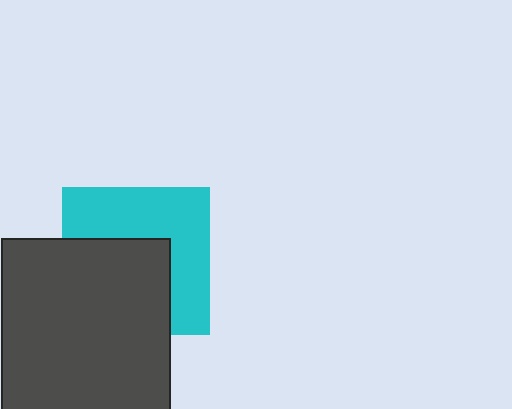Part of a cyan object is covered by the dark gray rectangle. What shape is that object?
It is a square.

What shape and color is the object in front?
The object in front is a dark gray rectangle.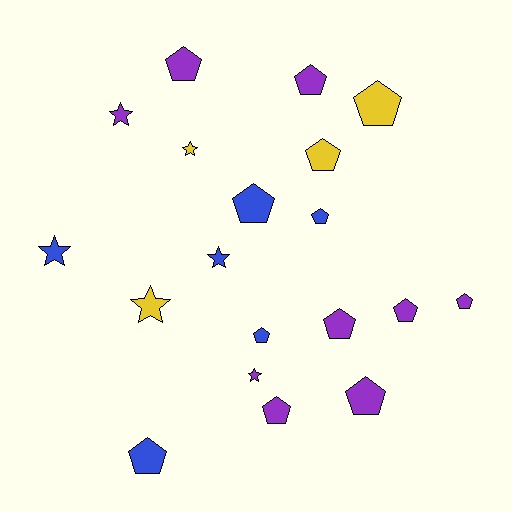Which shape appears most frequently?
Pentagon, with 13 objects.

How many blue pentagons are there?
There are 4 blue pentagons.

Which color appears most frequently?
Purple, with 9 objects.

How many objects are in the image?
There are 19 objects.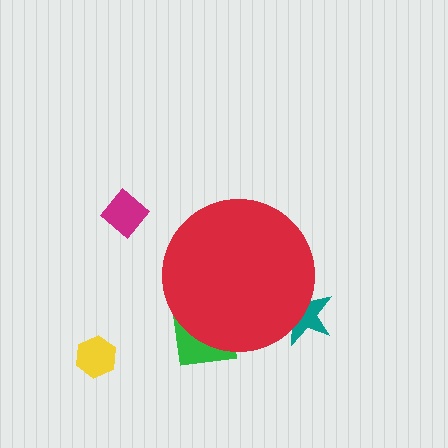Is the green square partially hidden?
Yes, the green square is partially hidden behind the red circle.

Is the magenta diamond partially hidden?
No, the magenta diamond is fully visible.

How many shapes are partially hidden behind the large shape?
2 shapes are partially hidden.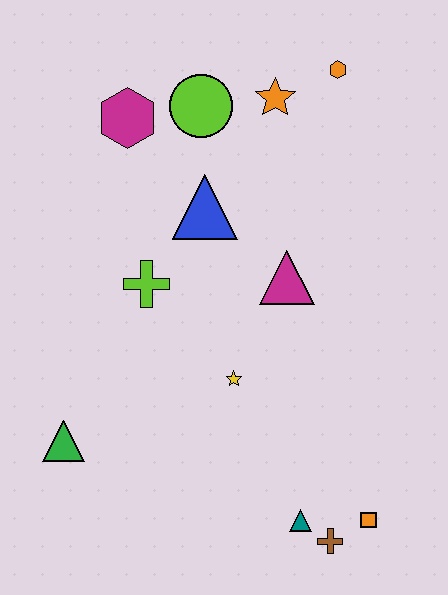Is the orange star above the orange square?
Yes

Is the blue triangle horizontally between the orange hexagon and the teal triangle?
No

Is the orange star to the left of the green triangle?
No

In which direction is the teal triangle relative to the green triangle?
The teal triangle is to the right of the green triangle.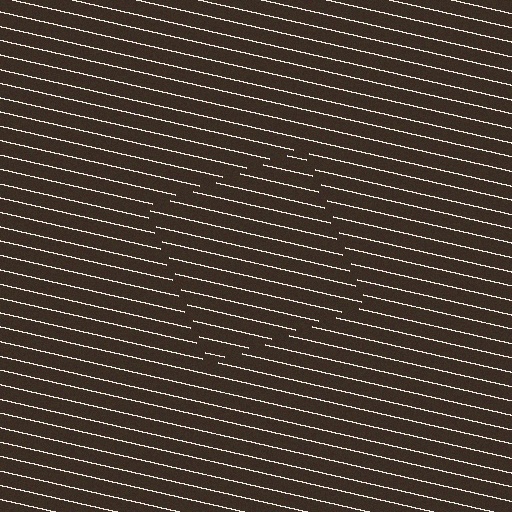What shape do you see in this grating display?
An illusory square. The interior of the shape contains the same grating, shifted by half a period — the contour is defined by the phase discontinuity where line-ends from the inner and outer gratings abut.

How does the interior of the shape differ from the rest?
The interior of the shape contains the same grating, shifted by half a period — the contour is defined by the phase discontinuity where line-ends from the inner and outer gratings abut.